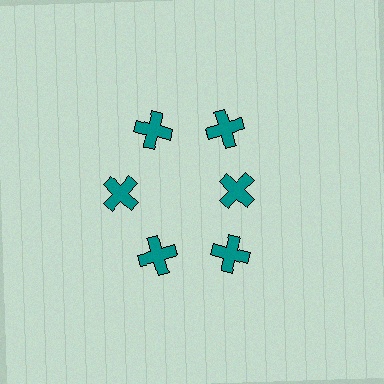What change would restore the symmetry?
The symmetry would be restored by moving it outward, back onto the ring so that all 6 crosses sit at equal angles and equal distance from the center.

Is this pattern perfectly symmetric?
No. The 6 teal crosses are arranged in a ring, but one element near the 3 o'clock position is pulled inward toward the center, breaking the 6-fold rotational symmetry.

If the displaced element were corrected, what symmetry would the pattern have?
It would have 6-fold rotational symmetry — the pattern would map onto itself every 60 degrees.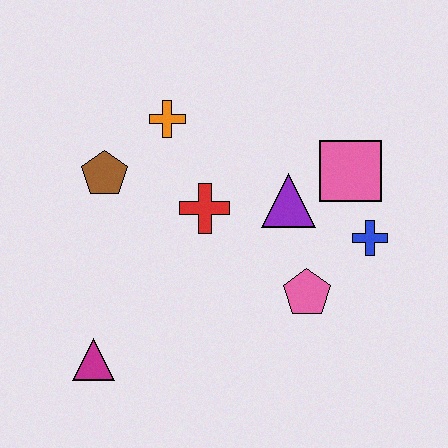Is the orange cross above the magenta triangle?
Yes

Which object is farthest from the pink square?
The magenta triangle is farthest from the pink square.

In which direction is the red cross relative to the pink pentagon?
The red cross is to the left of the pink pentagon.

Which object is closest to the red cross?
The purple triangle is closest to the red cross.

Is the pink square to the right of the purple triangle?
Yes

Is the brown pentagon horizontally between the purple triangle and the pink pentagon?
No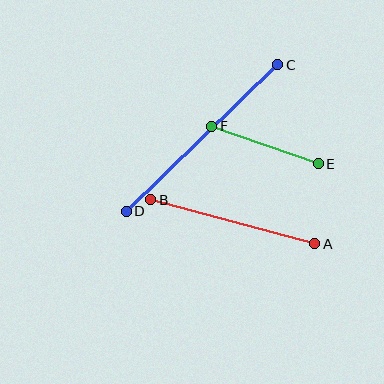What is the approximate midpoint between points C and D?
The midpoint is at approximately (202, 138) pixels.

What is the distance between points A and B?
The distance is approximately 170 pixels.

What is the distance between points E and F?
The distance is approximately 113 pixels.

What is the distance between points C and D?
The distance is approximately 211 pixels.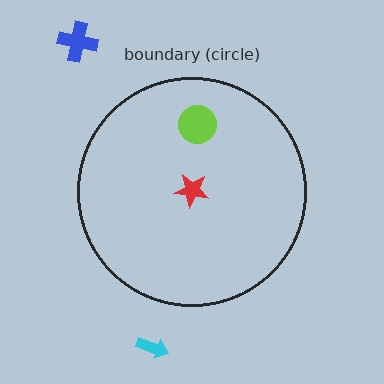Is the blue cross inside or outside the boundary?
Outside.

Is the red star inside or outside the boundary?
Inside.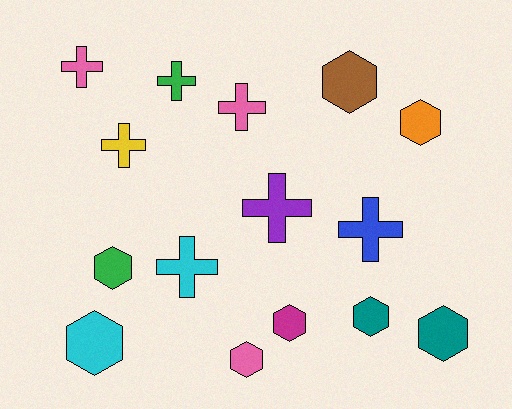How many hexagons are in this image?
There are 8 hexagons.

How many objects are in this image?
There are 15 objects.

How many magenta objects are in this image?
There is 1 magenta object.